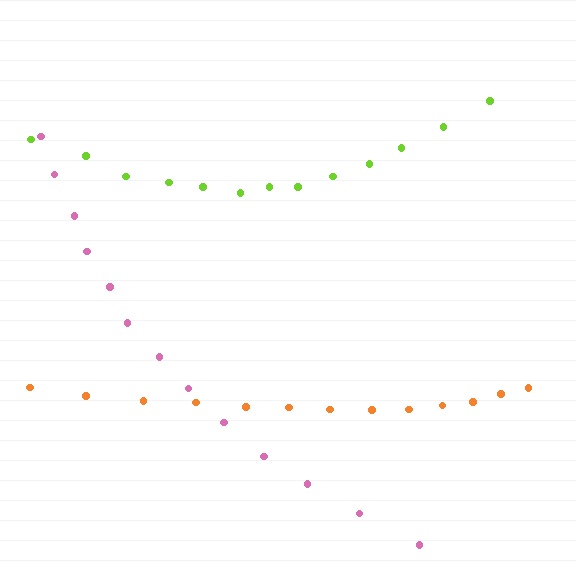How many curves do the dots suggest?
There are 3 distinct paths.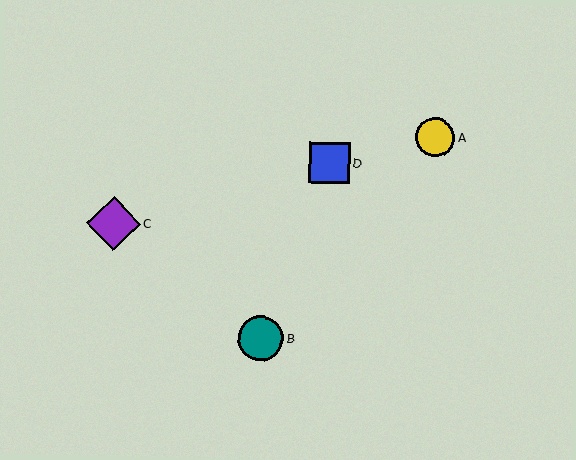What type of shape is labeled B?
Shape B is a teal circle.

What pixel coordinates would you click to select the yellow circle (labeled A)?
Click at (435, 138) to select the yellow circle A.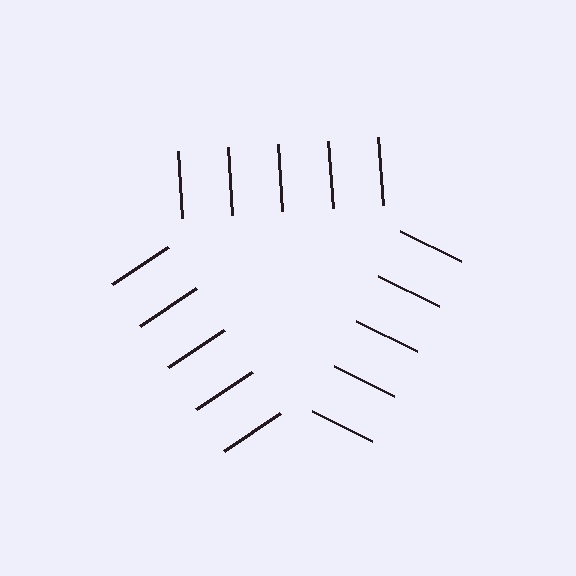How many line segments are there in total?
15 — 5 along each of the 3 edges.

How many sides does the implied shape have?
3 sides — the line-ends trace a triangle.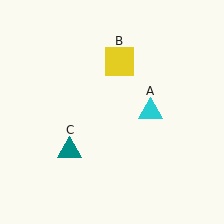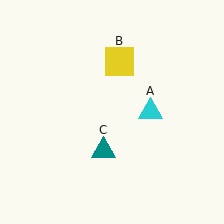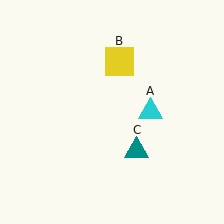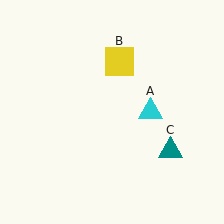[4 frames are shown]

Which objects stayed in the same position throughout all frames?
Cyan triangle (object A) and yellow square (object B) remained stationary.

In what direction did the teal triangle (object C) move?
The teal triangle (object C) moved right.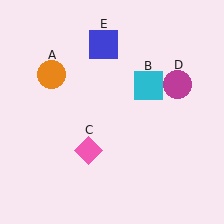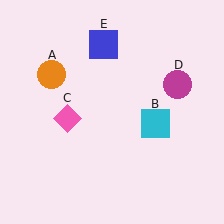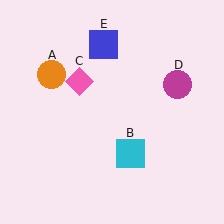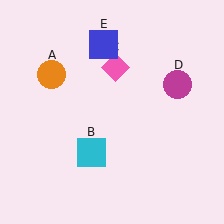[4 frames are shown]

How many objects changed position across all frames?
2 objects changed position: cyan square (object B), pink diamond (object C).